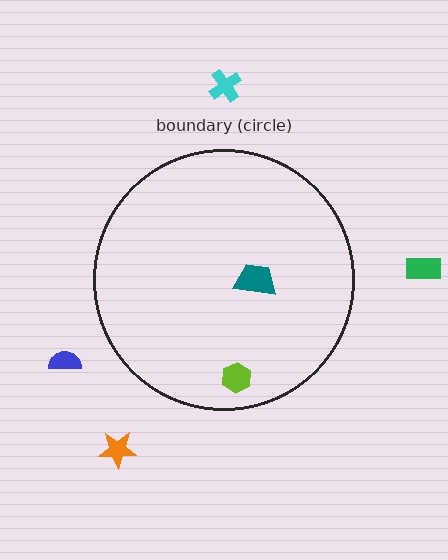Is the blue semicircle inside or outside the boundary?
Outside.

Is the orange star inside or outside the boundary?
Outside.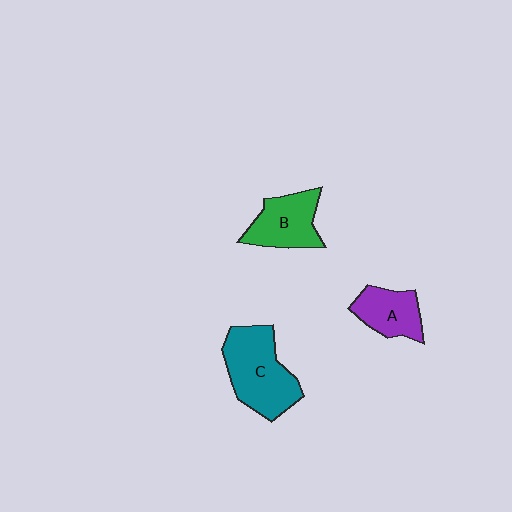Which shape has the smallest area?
Shape A (purple).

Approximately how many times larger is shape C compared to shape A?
Approximately 1.7 times.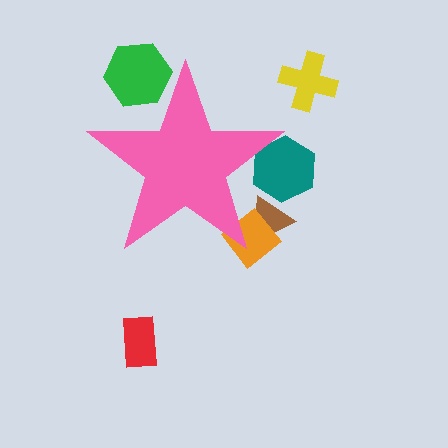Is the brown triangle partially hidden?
Yes, the brown triangle is partially hidden behind the pink star.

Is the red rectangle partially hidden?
No, the red rectangle is fully visible.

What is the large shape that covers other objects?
A pink star.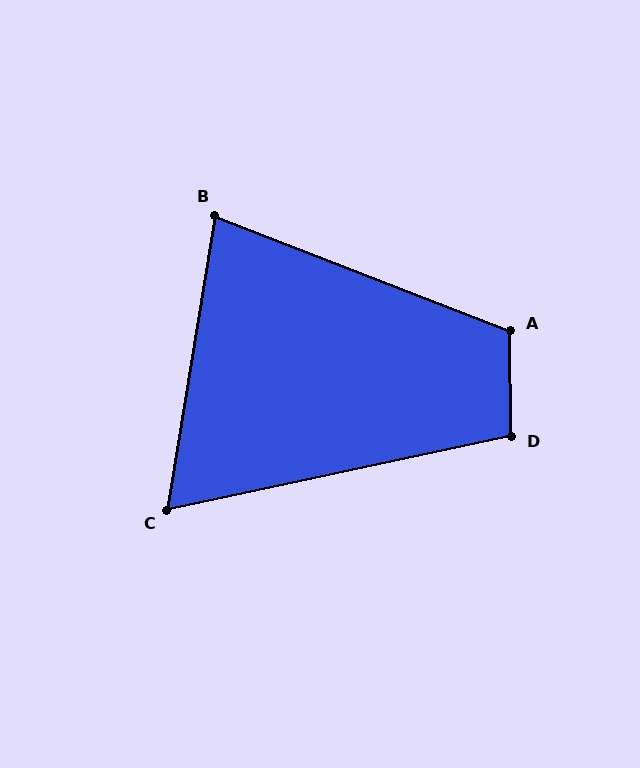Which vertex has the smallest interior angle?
C, at approximately 69 degrees.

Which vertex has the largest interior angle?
A, at approximately 111 degrees.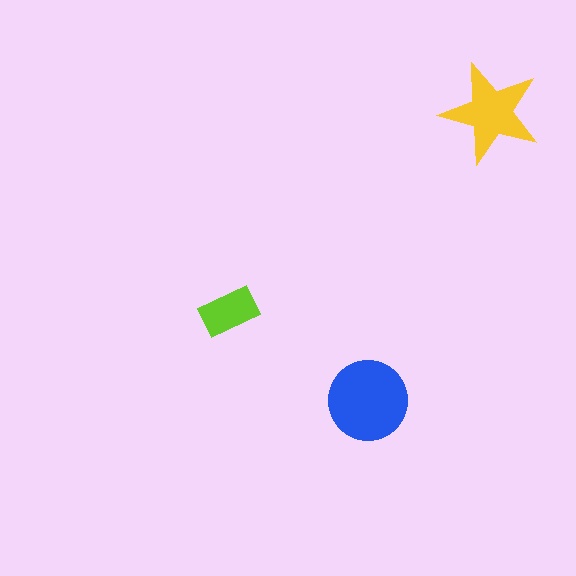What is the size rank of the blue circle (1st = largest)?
1st.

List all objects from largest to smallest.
The blue circle, the yellow star, the lime rectangle.